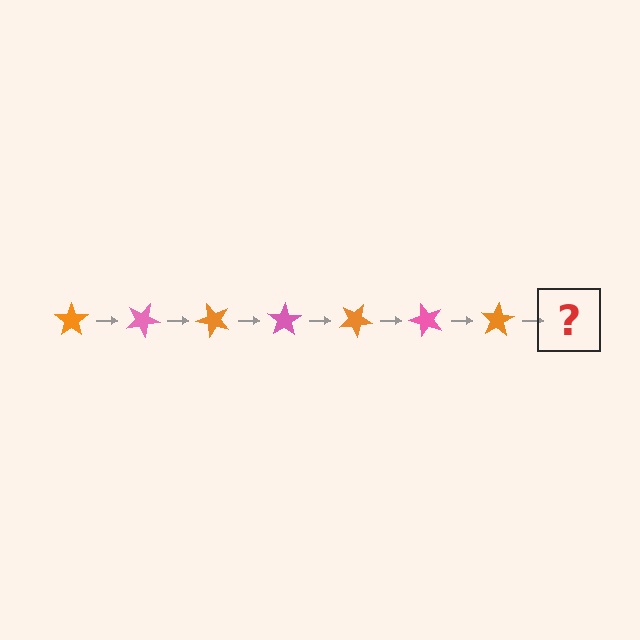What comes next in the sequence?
The next element should be a pink star, rotated 175 degrees from the start.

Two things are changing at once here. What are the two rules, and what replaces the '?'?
The two rules are that it rotates 25 degrees each step and the color cycles through orange and pink. The '?' should be a pink star, rotated 175 degrees from the start.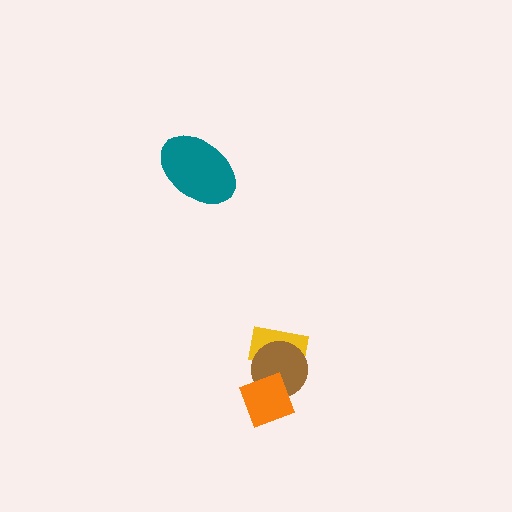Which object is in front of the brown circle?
The orange diamond is in front of the brown circle.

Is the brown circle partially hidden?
Yes, it is partially covered by another shape.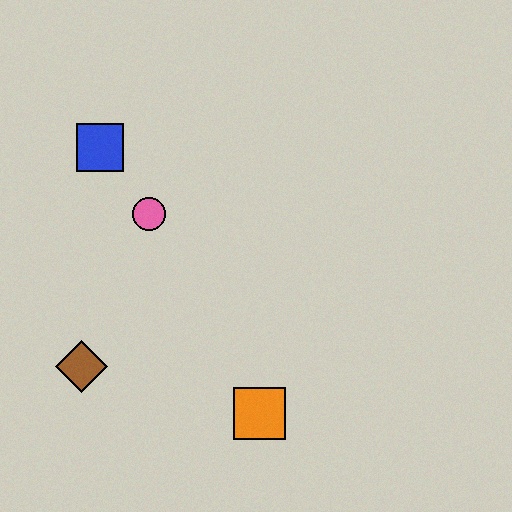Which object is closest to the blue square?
The pink circle is closest to the blue square.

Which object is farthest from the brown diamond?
The blue square is farthest from the brown diamond.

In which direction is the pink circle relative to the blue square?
The pink circle is below the blue square.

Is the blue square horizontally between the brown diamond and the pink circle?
Yes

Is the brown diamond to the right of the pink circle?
No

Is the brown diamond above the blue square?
No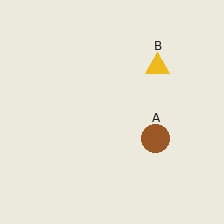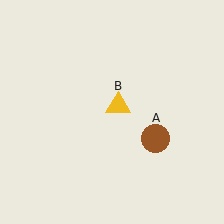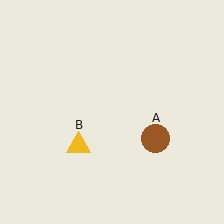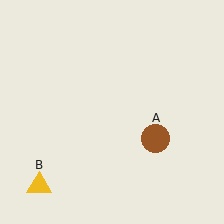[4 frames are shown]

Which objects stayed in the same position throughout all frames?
Brown circle (object A) remained stationary.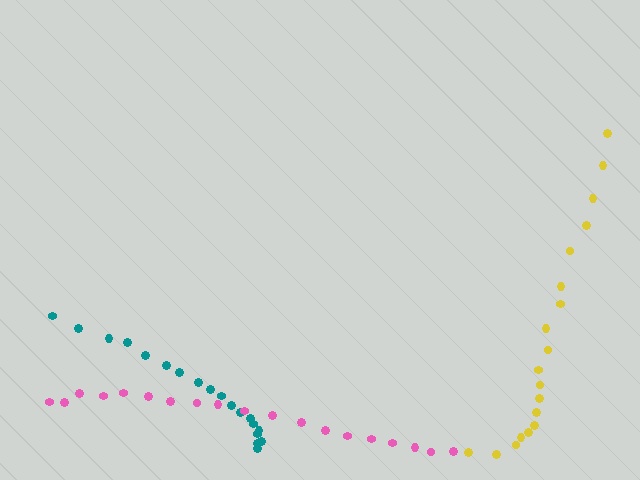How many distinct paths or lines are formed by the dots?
There are 3 distinct paths.